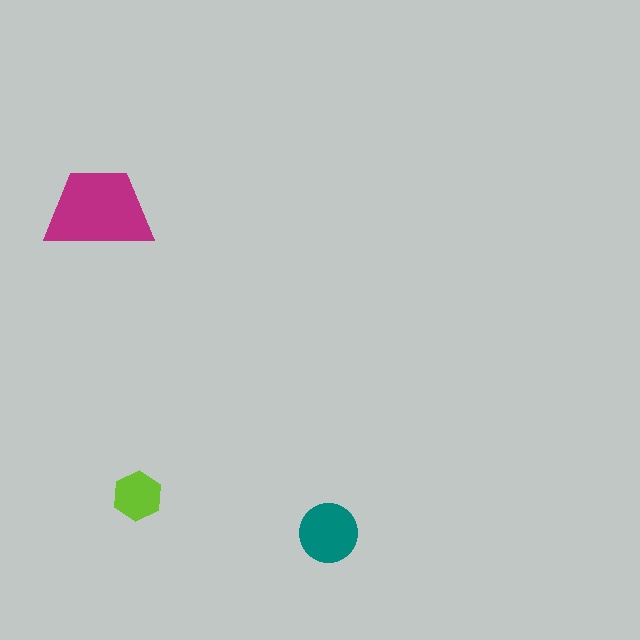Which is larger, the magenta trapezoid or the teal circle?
The magenta trapezoid.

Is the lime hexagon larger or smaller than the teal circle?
Smaller.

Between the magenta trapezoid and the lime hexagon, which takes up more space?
The magenta trapezoid.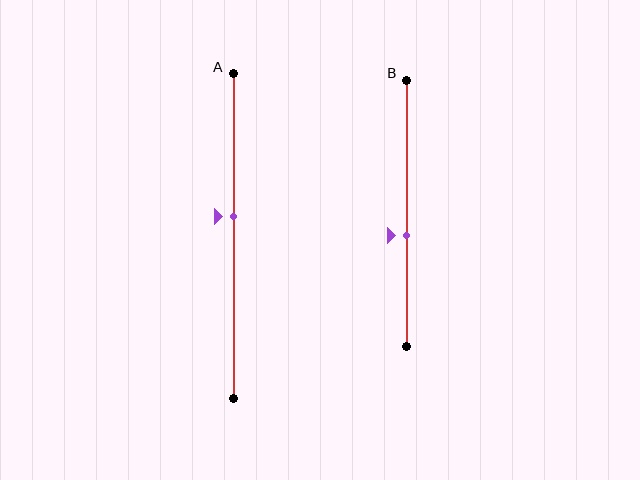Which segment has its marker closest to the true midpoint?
Segment A has its marker closest to the true midpoint.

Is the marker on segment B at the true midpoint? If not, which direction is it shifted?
No, the marker on segment B is shifted downward by about 8% of the segment length.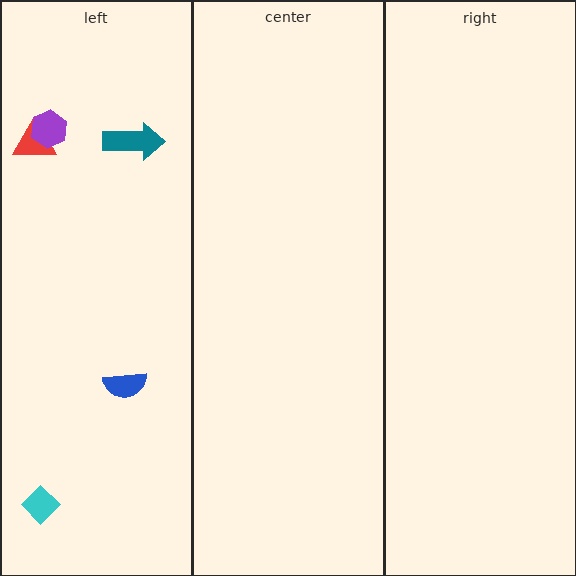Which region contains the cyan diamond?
The left region.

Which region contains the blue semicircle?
The left region.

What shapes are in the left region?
The red triangle, the cyan diamond, the blue semicircle, the purple hexagon, the teal arrow.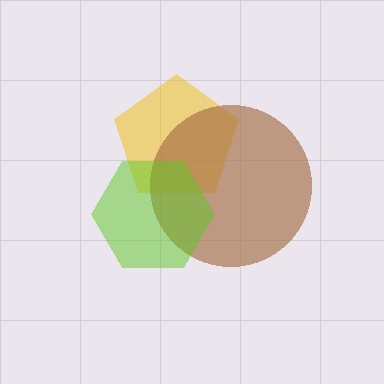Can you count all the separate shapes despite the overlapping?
Yes, there are 3 separate shapes.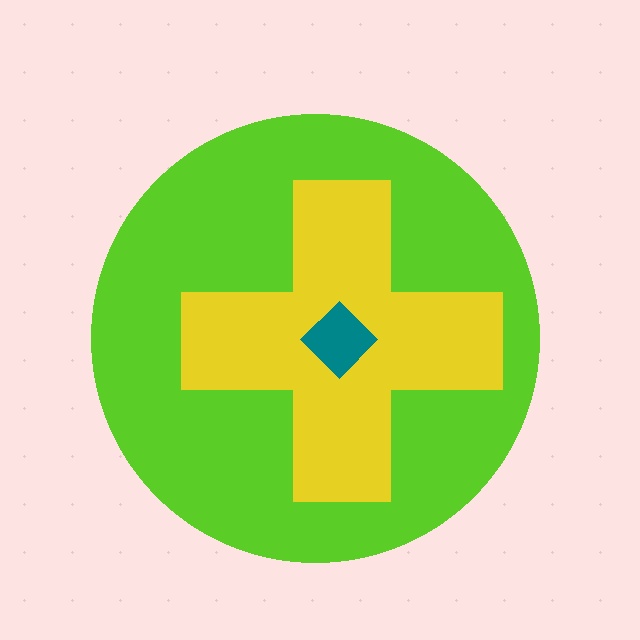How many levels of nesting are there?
3.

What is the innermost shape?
The teal diamond.